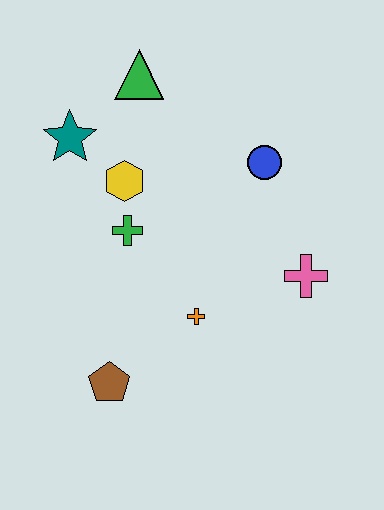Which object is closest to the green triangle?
The teal star is closest to the green triangle.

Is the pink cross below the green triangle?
Yes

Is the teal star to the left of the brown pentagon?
Yes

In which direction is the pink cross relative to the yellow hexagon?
The pink cross is to the right of the yellow hexagon.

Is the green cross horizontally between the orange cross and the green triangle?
No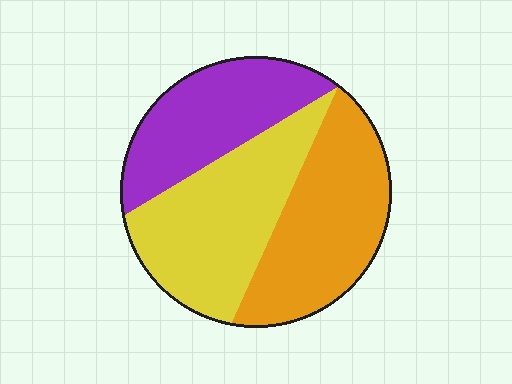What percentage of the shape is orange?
Orange takes up about one third (1/3) of the shape.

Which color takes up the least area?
Purple, at roughly 30%.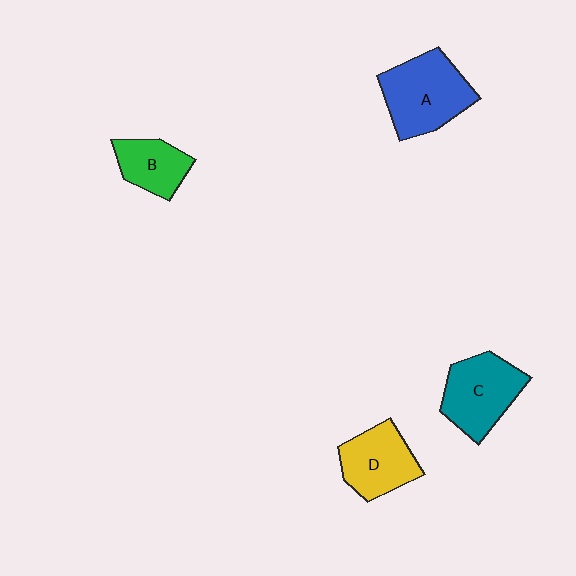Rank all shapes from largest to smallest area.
From largest to smallest: A (blue), C (teal), D (yellow), B (green).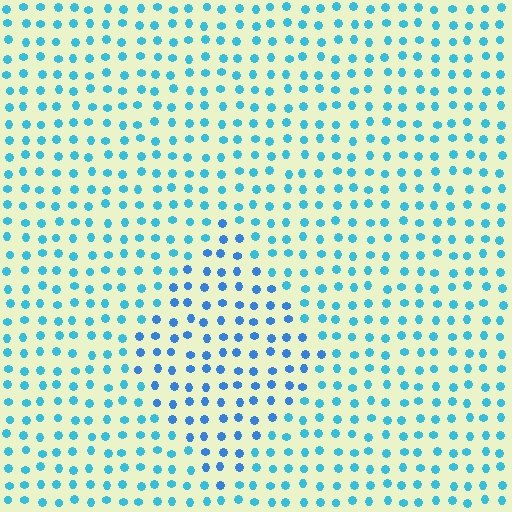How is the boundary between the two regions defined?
The boundary is defined purely by a slight shift in hue (about 22 degrees). Spacing, size, and orientation are identical on both sides.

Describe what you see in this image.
The image is filled with small cyan elements in a uniform arrangement. A diamond-shaped region is visible where the elements are tinted to a slightly different hue, forming a subtle color boundary.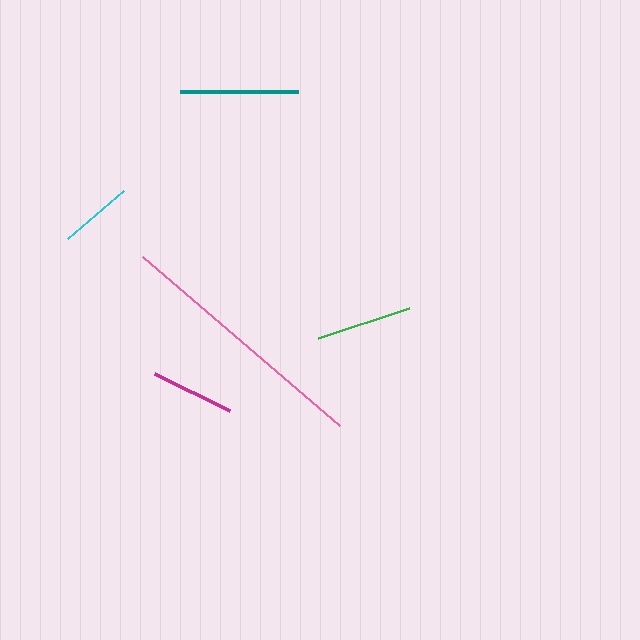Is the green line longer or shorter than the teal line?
The teal line is longer than the green line.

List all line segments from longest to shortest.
From longest to shortest: pink, teal, green, magenta, cyan.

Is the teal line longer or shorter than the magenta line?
The teal line is longer than the magenta line.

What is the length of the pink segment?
The pink segment is approximately 259 pixels long.